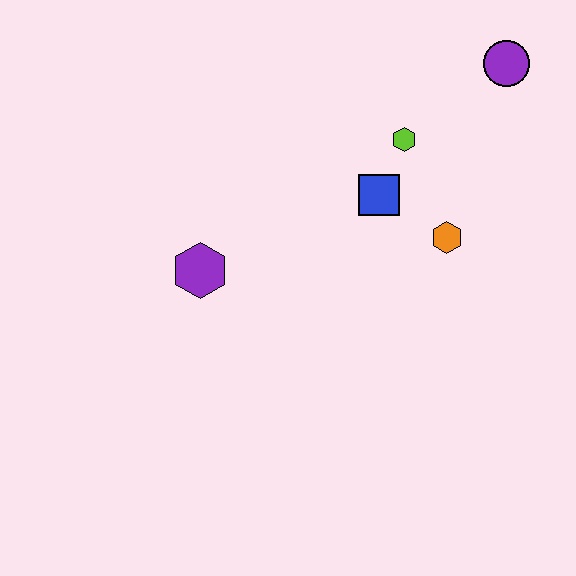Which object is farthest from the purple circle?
The purple hexagon is farthest from the purple circle.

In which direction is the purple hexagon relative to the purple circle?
The purple hexagon is to the left of the purple circle.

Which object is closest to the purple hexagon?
The blue square is closest to the purple hexagon.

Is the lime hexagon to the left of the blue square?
No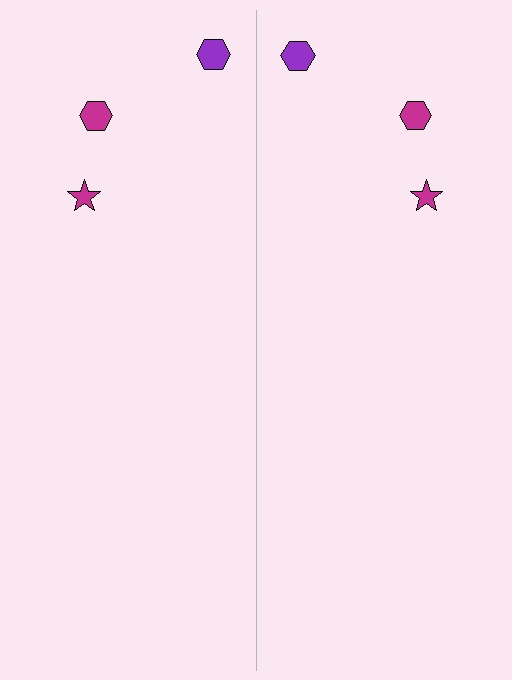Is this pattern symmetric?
Yes, this pattern has bilateral (reflection) symmetry.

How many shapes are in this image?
There are 6 shapes in this image.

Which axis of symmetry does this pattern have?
The pattern has a vertical axis of symmetry running through the center of the image.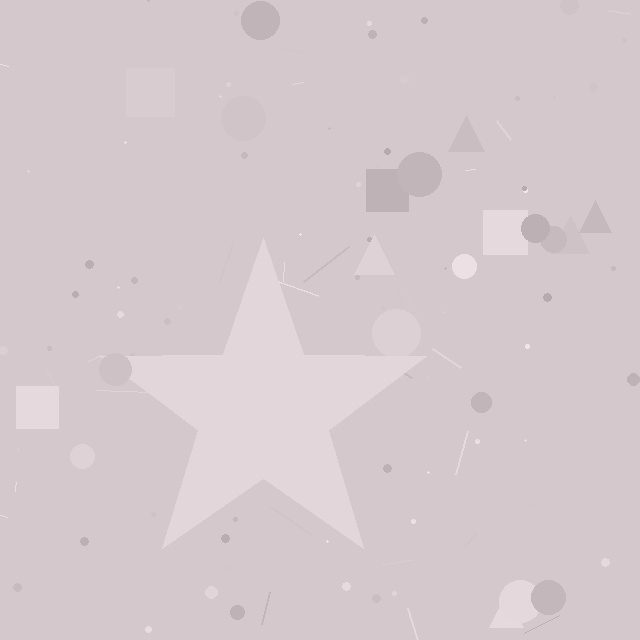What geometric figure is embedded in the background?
A star is embedded in the background.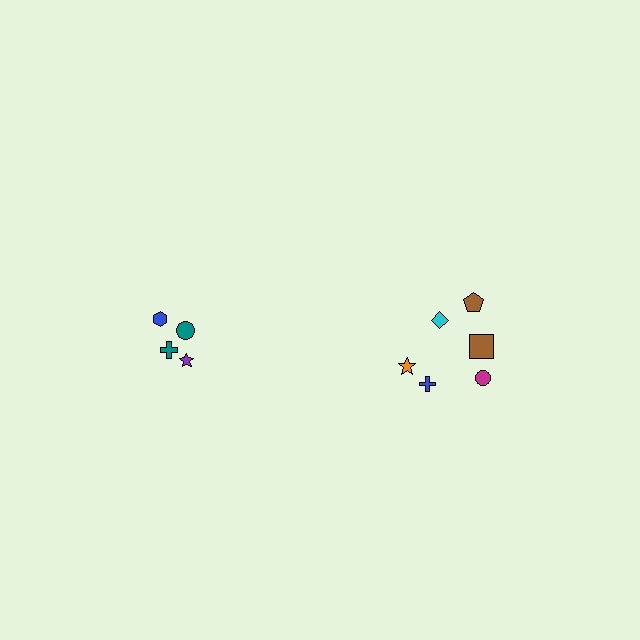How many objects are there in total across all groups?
There are 10 objects.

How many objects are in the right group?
There are 6 objects.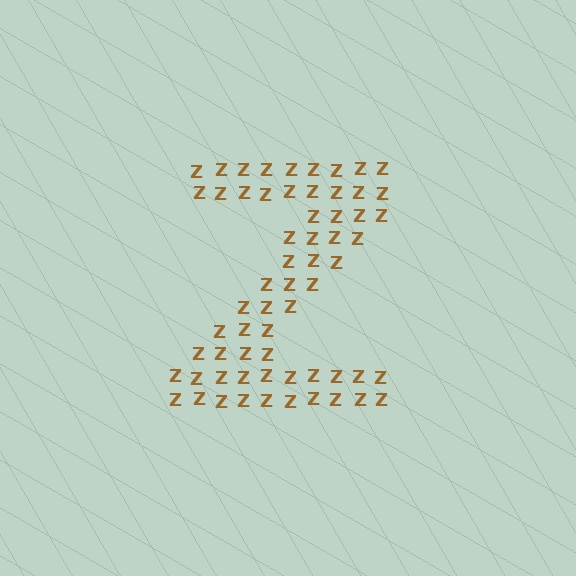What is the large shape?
The large shape is the letter Z.